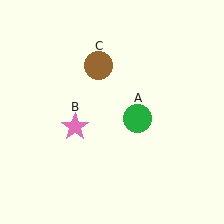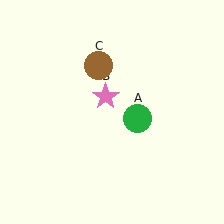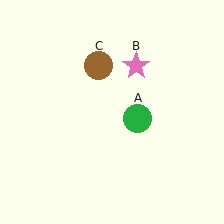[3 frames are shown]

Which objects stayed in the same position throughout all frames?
Green circle (object A) and brown circle (object C) remained stationary.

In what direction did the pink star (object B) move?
The pink star (object B) moved up and to the right.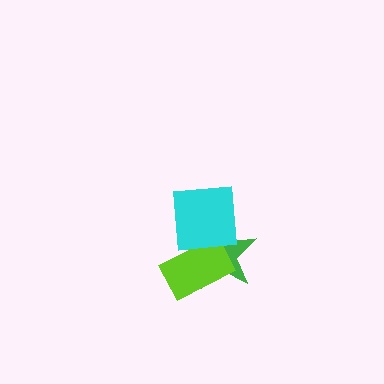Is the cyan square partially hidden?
No, no other shape covers it.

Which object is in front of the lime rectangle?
The cyan square is in front of the lime rectangle.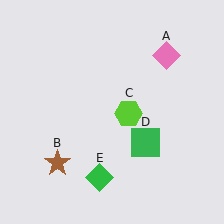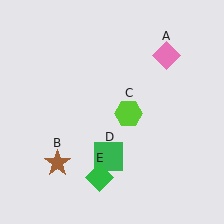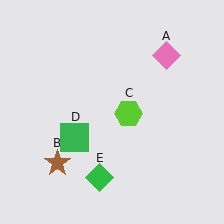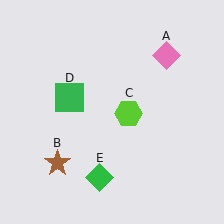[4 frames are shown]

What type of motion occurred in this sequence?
The green square (object D) rotated clockwise around the center of the scene.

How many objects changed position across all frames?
1 object changed position: green square (object D).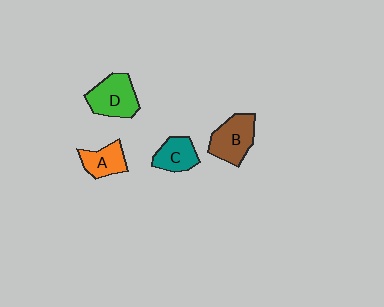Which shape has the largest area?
Shape D (green).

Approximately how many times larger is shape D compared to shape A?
Approximately 1.5 times.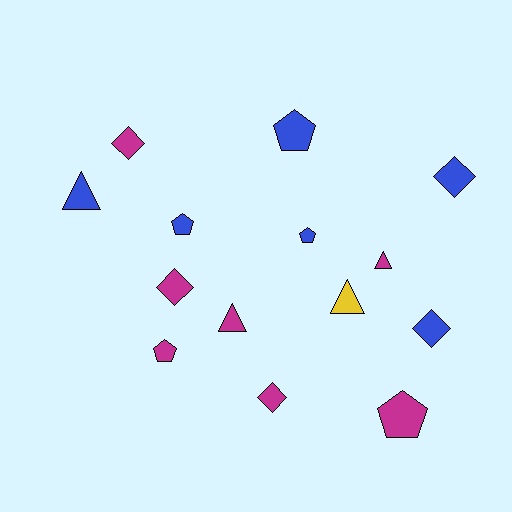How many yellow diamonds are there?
There are no yellow diamonds.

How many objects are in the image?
There are 14 objects.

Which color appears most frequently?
Magenta, with 7 objects.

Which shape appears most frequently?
Pentagon, with 5 objects.